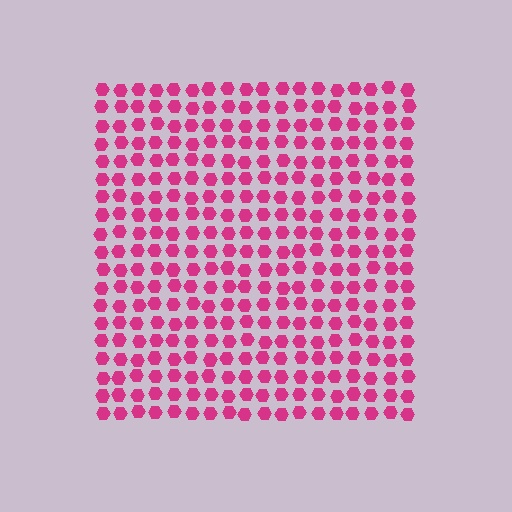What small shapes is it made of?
It is made of small hexagons.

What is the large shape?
The large shape is a square.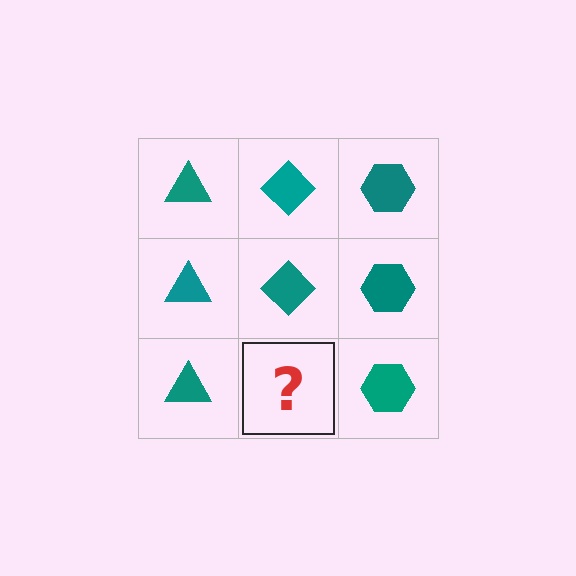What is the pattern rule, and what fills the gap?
The rule is that each column has a consistent shape. The gap should be filled with a teal diamond.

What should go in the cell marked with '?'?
The missing cell should contain a teal diamond.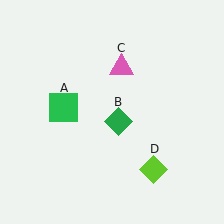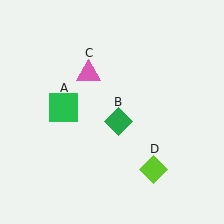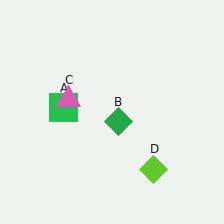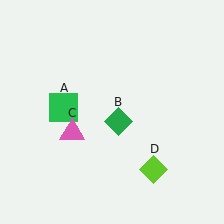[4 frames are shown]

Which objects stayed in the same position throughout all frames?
Green square (object A) and green diamond (object B) and lime diamond (object D) remained stationary.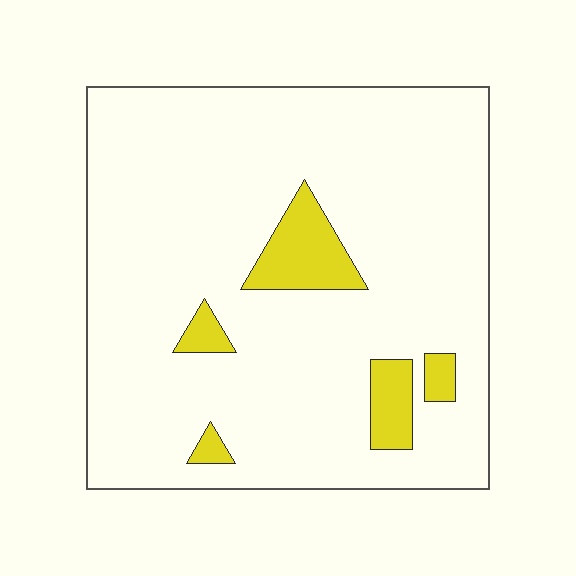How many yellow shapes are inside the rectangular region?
5.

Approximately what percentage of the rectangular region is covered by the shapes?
Approximately 10%.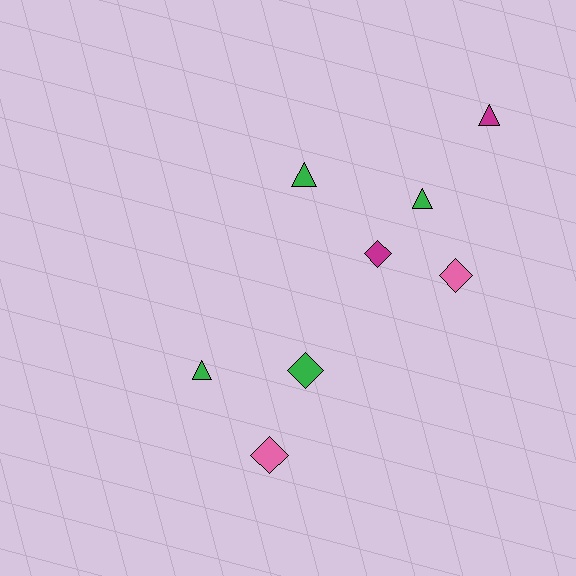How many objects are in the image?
There are 8 objects.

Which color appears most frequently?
Green, with 4 objects.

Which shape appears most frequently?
Diamond, with 4 objects.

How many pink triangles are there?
There are no pink triangles.